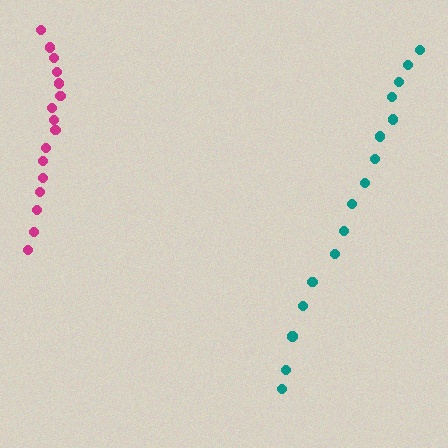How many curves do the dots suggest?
There are 2 distinct paths.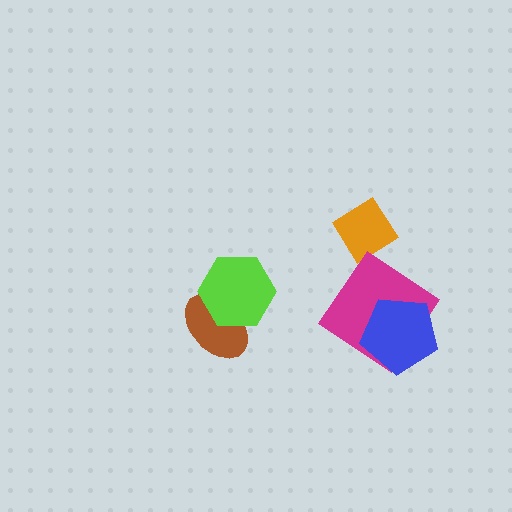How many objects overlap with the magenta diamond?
1 object overlaps with the magenta diamond.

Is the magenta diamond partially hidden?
Yes, it is partially covered by another shape.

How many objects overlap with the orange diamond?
0 objects overlap with the orange diamond.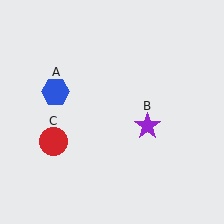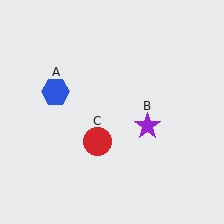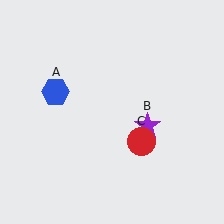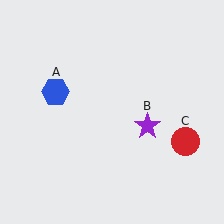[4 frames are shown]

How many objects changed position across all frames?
1 object changed position: red circle (object C).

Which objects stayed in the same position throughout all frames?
Blue hexagon (object A) and purple star (object B) remained stationary.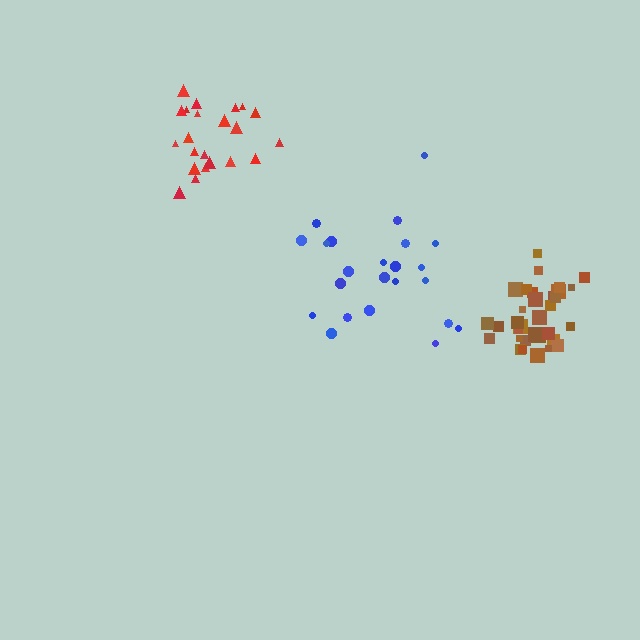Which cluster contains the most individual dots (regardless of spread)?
Brown (34).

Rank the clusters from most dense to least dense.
brown, red, blue.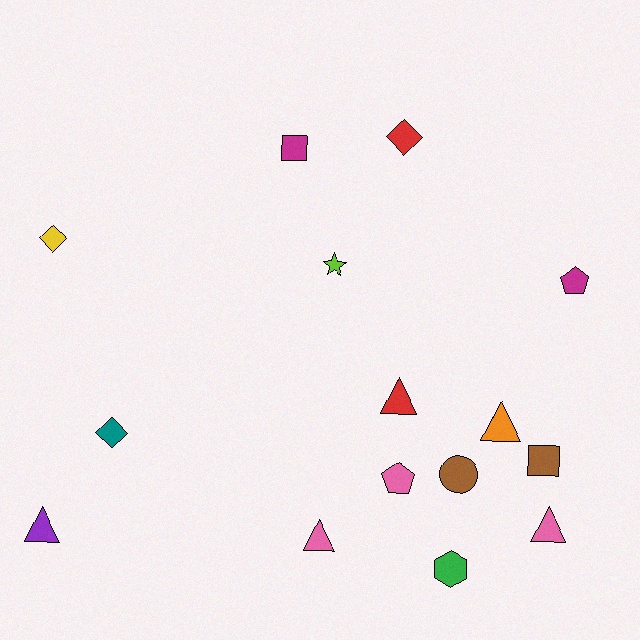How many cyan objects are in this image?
There are no cyan objects.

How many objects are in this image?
There are 15 objects.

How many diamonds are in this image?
There are 3 diamonds.